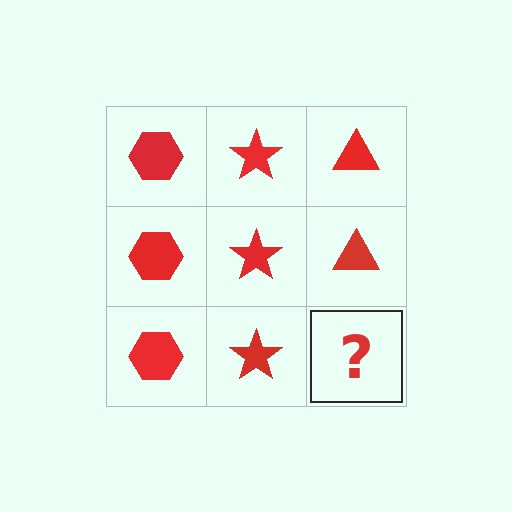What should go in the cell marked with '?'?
The missing cell should contain a red triangle.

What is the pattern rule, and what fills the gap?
The rule is that each column has a consistent shape. The gap should be filled with a red triangle.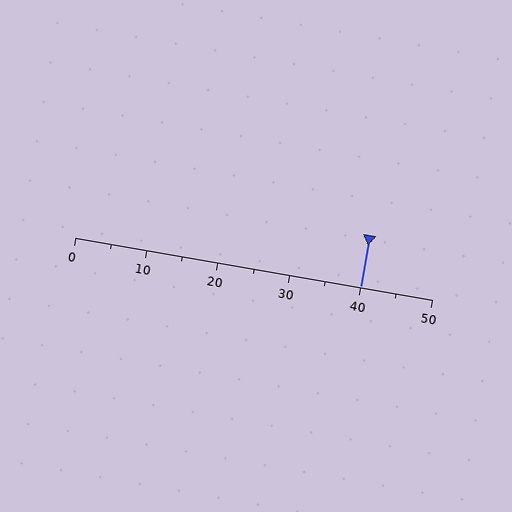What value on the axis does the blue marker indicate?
The marker indicates approximately 40.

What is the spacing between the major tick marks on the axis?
The major ticks are spaced 10 apart.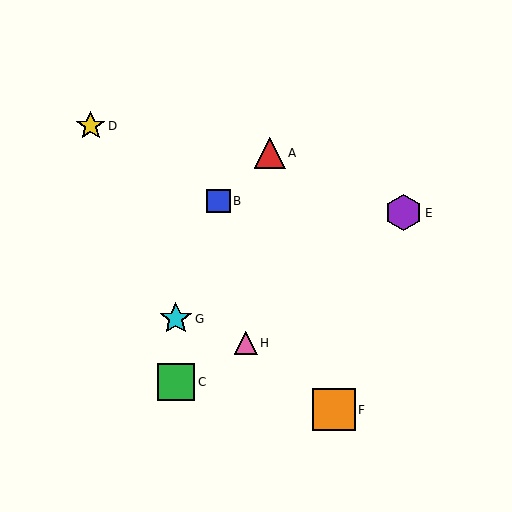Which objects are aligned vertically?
Objects C, G are aligned vertically.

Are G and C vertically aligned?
Yes, both are at x≈176.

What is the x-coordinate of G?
Object G is at x≈176.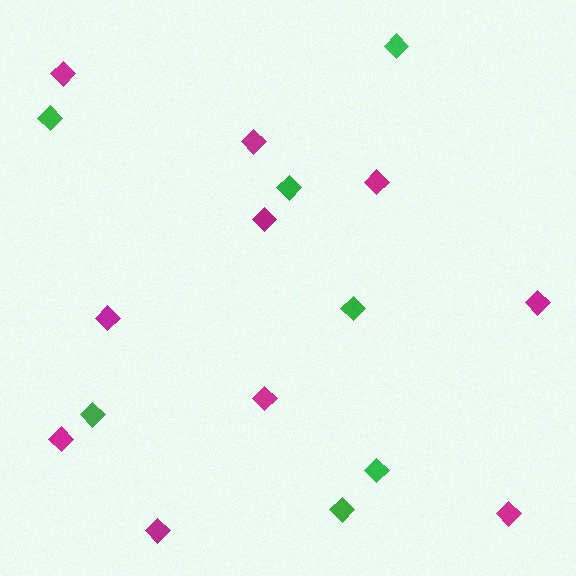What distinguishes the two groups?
There are 2 groups: one group of magenta diamonds (10) and one group of green diamonds (7).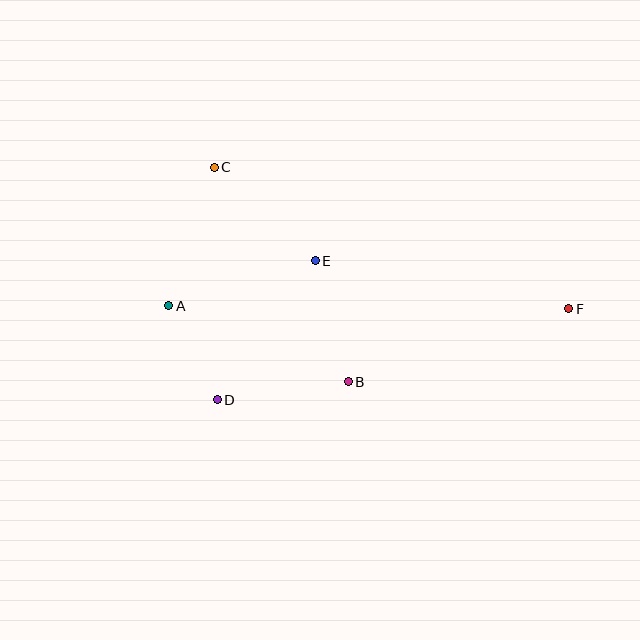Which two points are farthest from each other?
Points A and F are farthest from each other.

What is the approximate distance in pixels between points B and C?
The distance between B and C is approximately 253 pixels.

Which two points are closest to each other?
Points A and D are closest to each other.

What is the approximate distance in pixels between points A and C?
The distance between A and C is approximately 146 pixels.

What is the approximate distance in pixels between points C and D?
The distance between C and D is approximately 233 pixels.